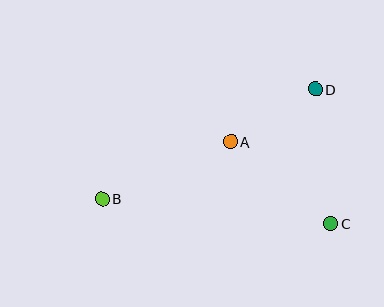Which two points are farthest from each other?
Points B and D are farthest from each other.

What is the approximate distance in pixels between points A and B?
The distance between A and B is approximately 141 pixels.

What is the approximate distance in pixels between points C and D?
The distance between C and D is approximately 136 pixels.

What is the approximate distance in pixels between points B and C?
The distance between B and C is approximately 230 pixels.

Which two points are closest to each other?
Points A and D are closest to each other.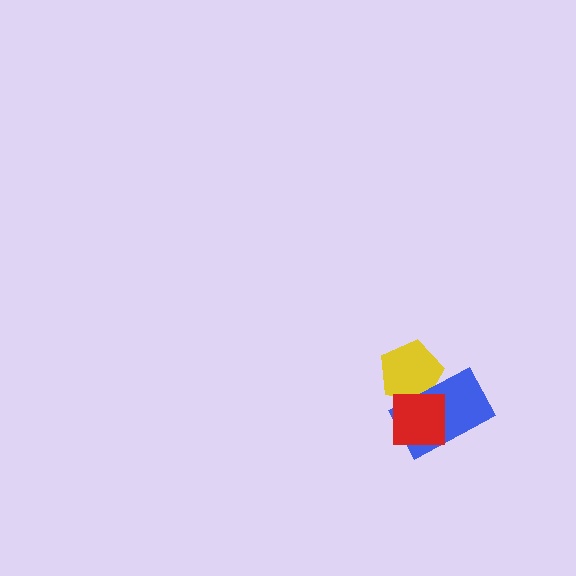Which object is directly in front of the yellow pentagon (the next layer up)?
The blue rectangle is directly in front of the yellow pentagon.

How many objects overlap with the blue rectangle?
2 objects overlap with the blue rectangle.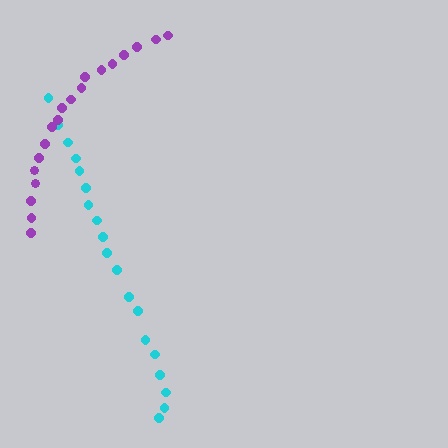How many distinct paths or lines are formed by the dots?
There are 2 distinct paths.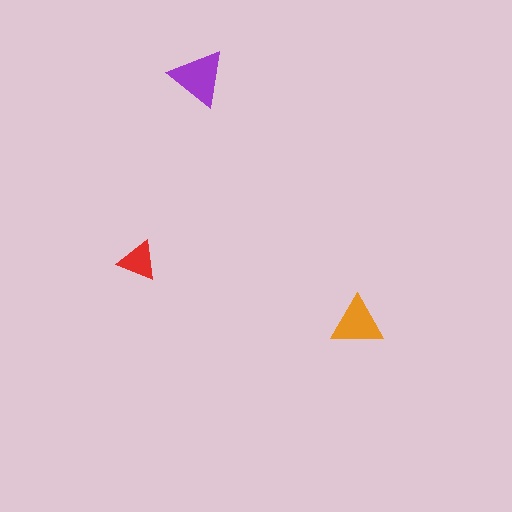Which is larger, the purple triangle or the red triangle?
The purple one.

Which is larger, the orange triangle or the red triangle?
The orange one.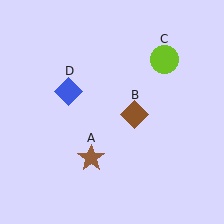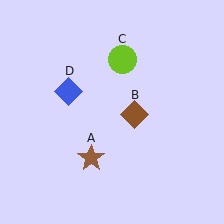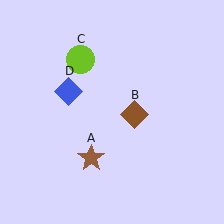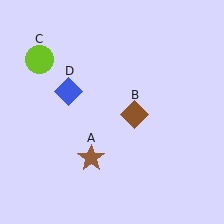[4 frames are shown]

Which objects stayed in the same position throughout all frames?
Brown star (object A) and brown diamond (object B) and blue diamond (object D) remained stationary.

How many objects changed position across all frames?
1 object changed position: lime circle (object C).